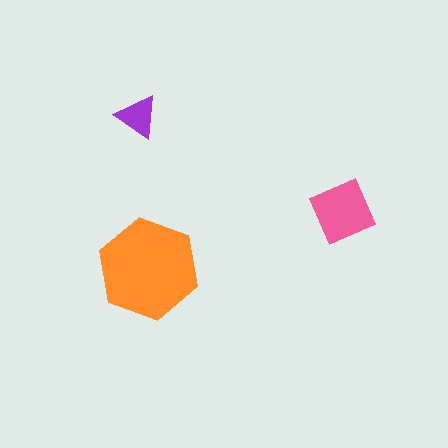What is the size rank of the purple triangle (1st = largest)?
3rd.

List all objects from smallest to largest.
The purple triangle, the pink diamond, the orange hexagon.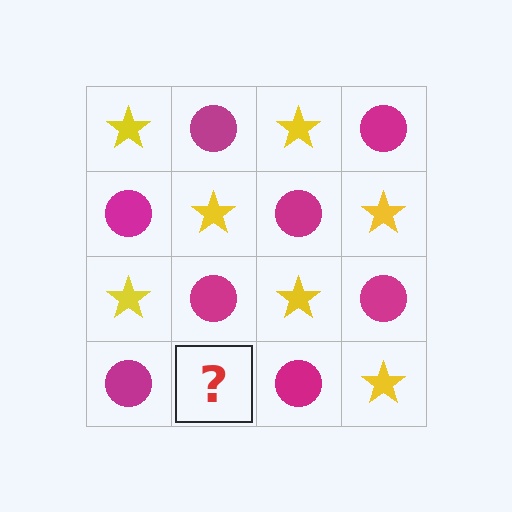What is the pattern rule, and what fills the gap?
The rule is that it alternates yellow star and magenta circle in a checkerboard pattern. The gap should be filled with a yellow star.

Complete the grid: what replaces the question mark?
The question mark should be replaced with a yellow star.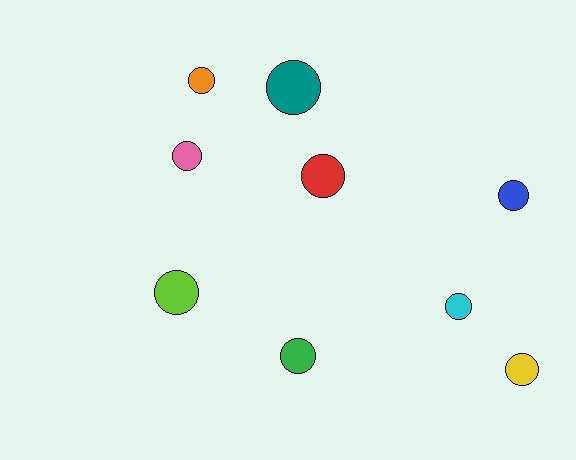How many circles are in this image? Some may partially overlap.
There are 9 circles.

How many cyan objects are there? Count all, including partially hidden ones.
There is 1 cyan object.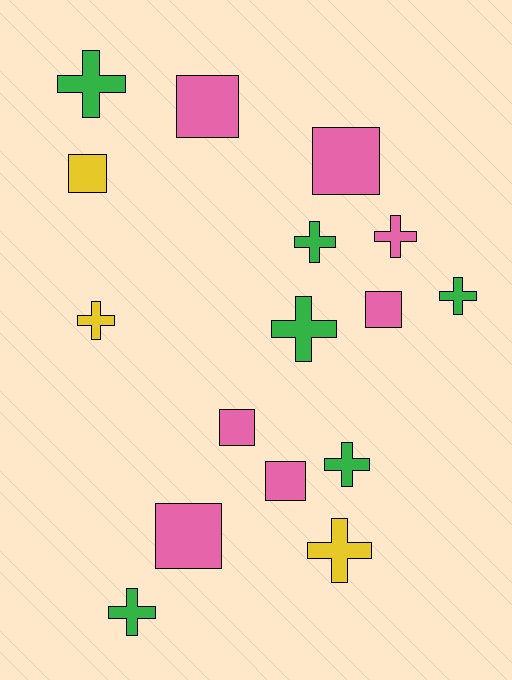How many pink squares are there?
There are 6 pink squares.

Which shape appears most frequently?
Cross, with 9 objects.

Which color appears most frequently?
Pink, with 7 objects.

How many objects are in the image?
There are 16 objects.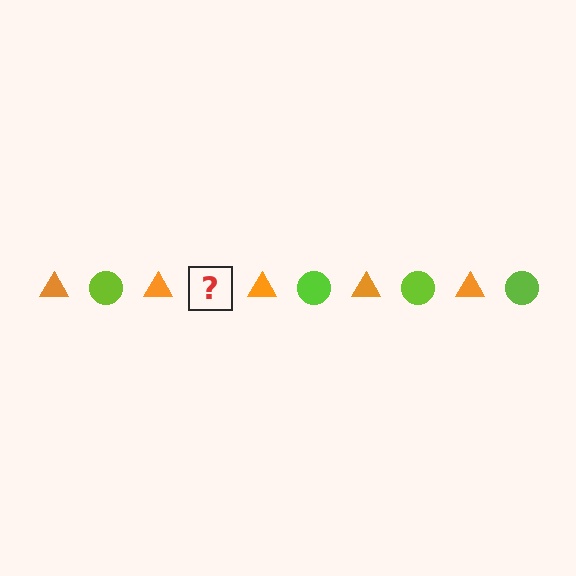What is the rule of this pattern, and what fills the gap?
The rule is that the pattern alternates between orange triangle and lime circle. The gap should be filled with a lime circle.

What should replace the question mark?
The question mark should be replaced with a lime circle.